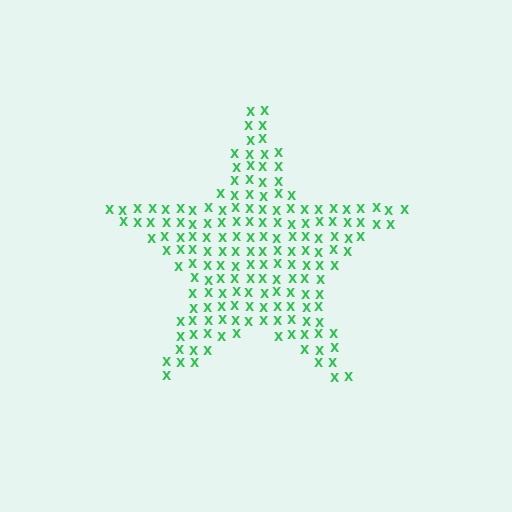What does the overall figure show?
The overall figure shows a star.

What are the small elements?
The small elements are letter X's.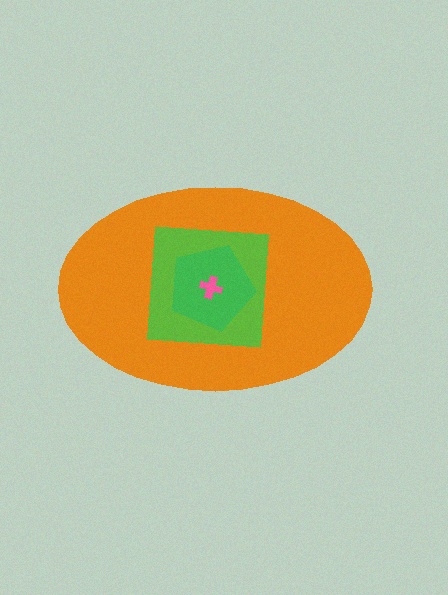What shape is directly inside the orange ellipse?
The lime square.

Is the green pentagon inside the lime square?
Yes.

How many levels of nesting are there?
4.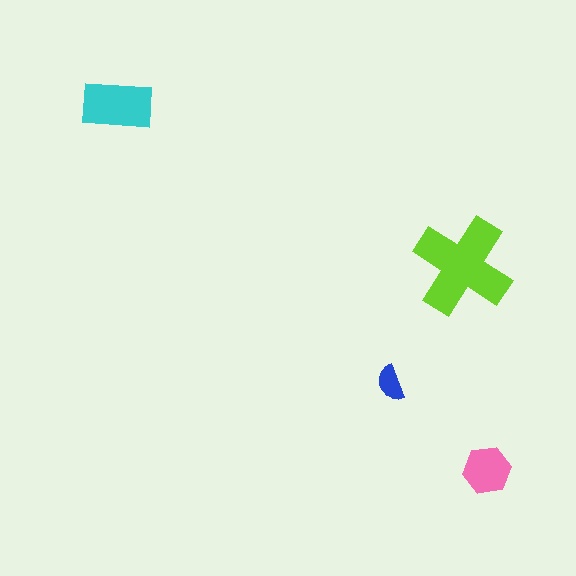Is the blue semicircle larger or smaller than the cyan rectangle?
Smaller.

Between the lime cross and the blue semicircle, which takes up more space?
The lime cross.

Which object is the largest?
The lime cross.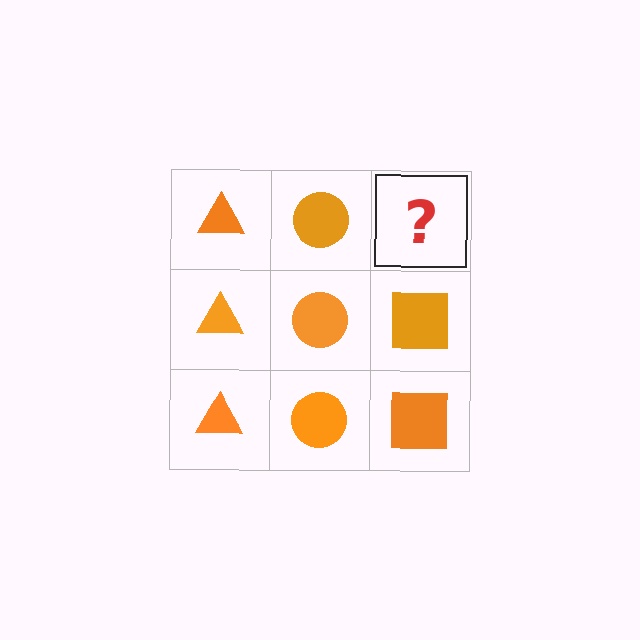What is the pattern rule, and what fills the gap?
The rule is that each column has a consistent shape. The gap should be filled with an orange square.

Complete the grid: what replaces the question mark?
The question mark should be replaced with an orange square.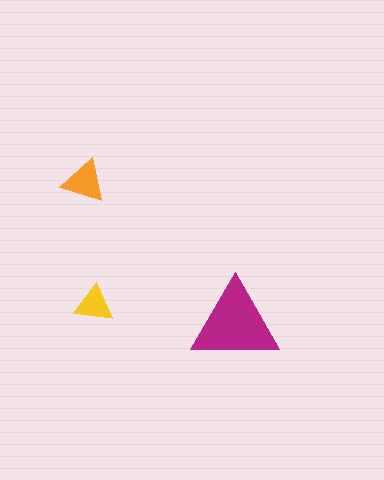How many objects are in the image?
There are 3 objects in the image.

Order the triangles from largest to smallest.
the magenta one, the orange one, the yellow one.